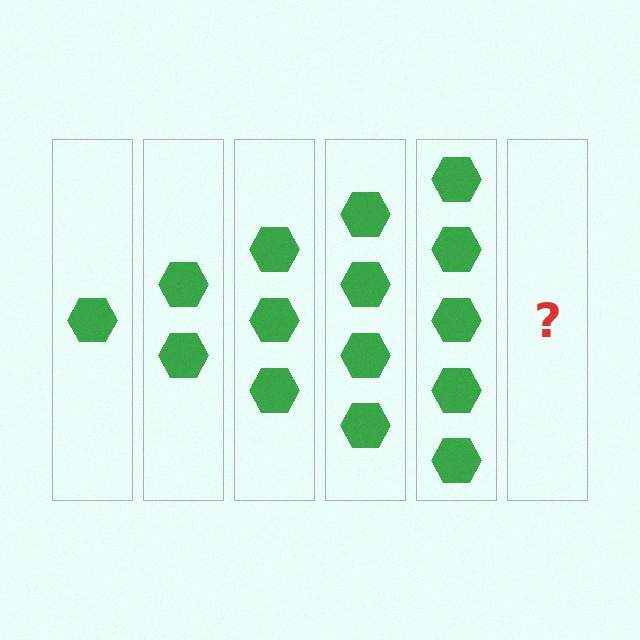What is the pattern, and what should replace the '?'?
The pattern is that each step adds one more hexagon. The '?' should be 6 hexagons.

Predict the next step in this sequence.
The next step is 6 hexagons.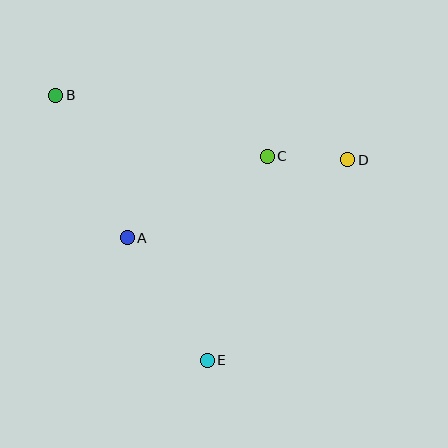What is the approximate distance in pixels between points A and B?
The distance between A and B is approximately 159 pixels.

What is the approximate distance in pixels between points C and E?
The distance between C and E is approximately 213 pixels.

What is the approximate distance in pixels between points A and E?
The distance between A and E is approximately 146 pixels.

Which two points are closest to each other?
Points C and D are closest to each other.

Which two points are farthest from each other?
Points B and E are farthest from each other.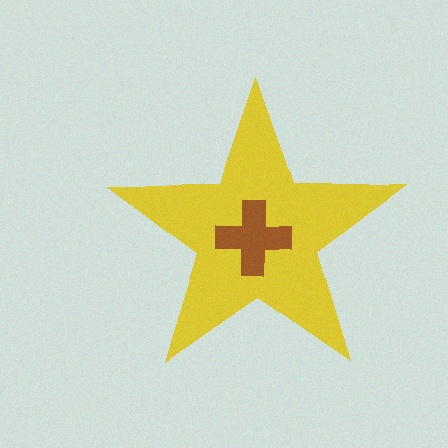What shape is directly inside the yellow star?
The brown cross.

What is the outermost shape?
The yellow star.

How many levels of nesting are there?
2.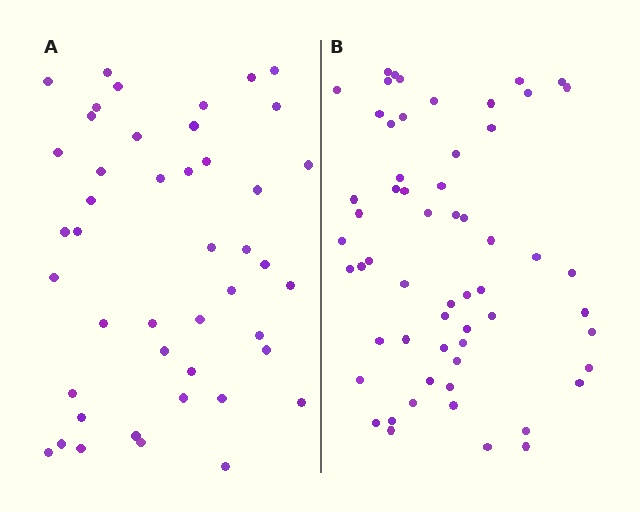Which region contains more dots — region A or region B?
Region B (the right region) has more dots.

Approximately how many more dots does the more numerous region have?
Region B has approximately 15 more dots than region A.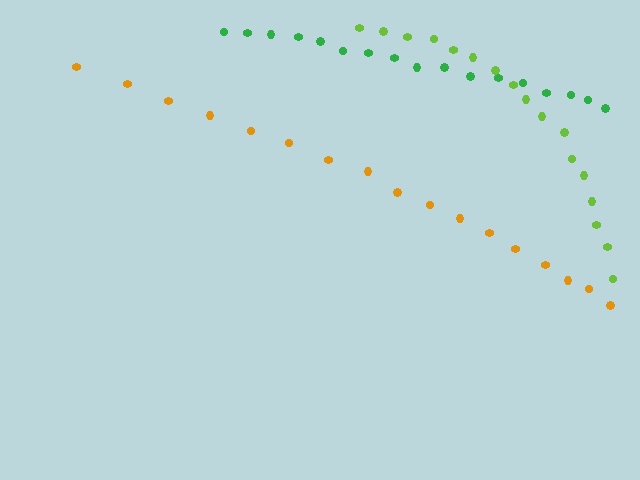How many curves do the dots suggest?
There are 3 distinct paths.